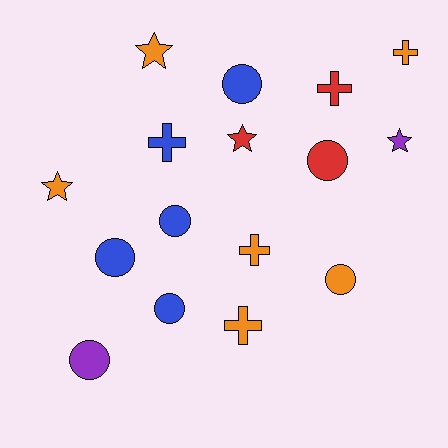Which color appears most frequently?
Orange, with 6 objects.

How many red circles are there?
There is 1 red circle.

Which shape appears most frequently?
Circle, with 7 objects.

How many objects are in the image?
There are 16 objects.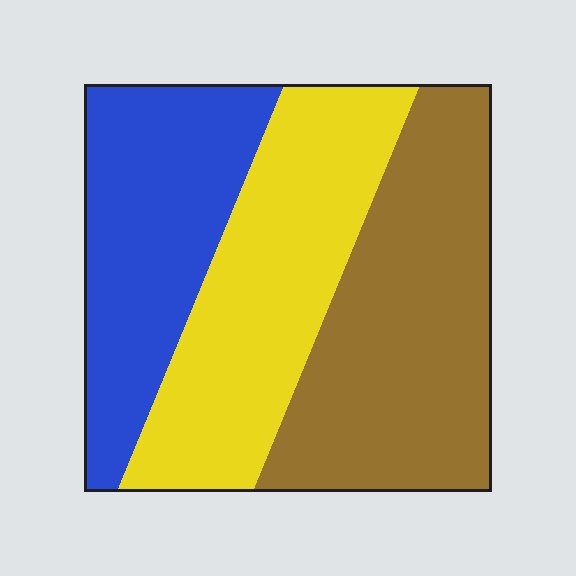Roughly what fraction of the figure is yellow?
Yellow covers 33% of the figure.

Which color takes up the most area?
Brown, at roughly 40%.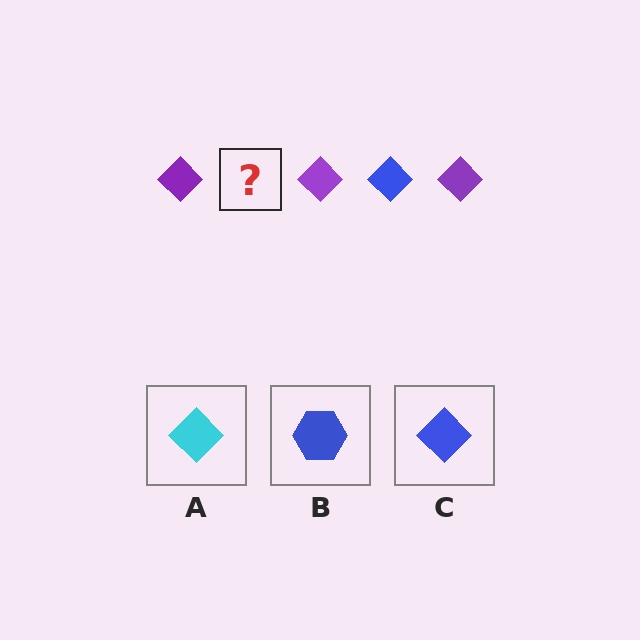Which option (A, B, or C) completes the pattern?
C.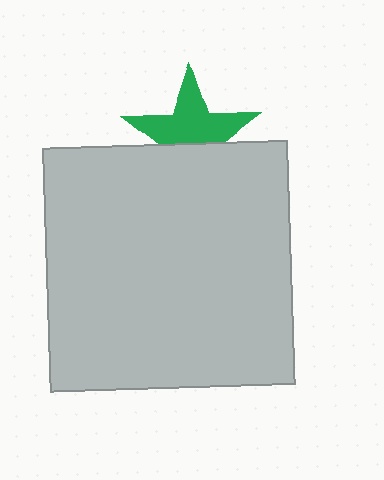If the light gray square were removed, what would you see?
You would see the complete green star.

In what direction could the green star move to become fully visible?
The green star could move up. That would shift it out from behind the light gray square entirely.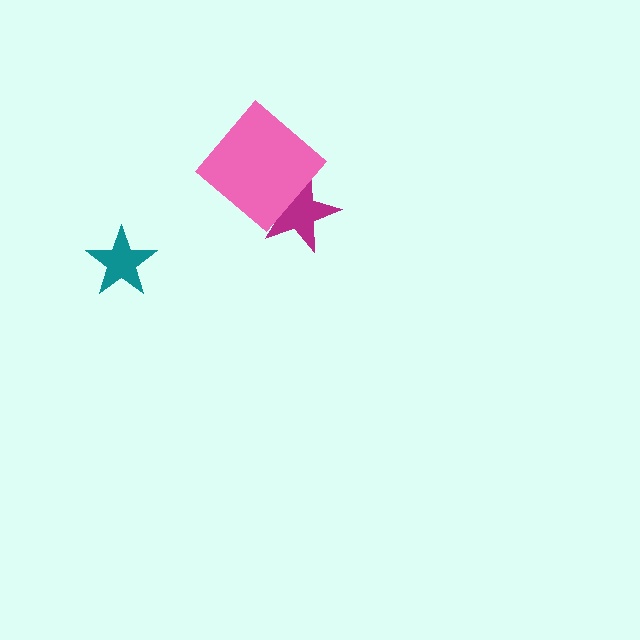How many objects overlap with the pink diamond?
1 object overlaps with the pink diamond.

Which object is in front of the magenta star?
The pink diamond is in front of the magenta star.